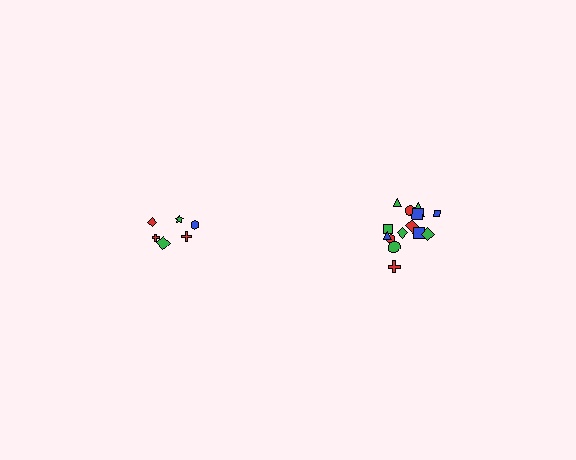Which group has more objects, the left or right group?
The right group.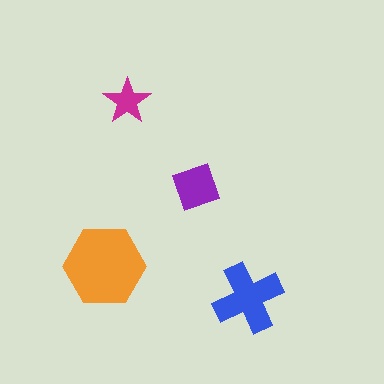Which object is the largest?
The orange hexagon.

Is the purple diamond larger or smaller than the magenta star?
Larger.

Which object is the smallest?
The magenta star.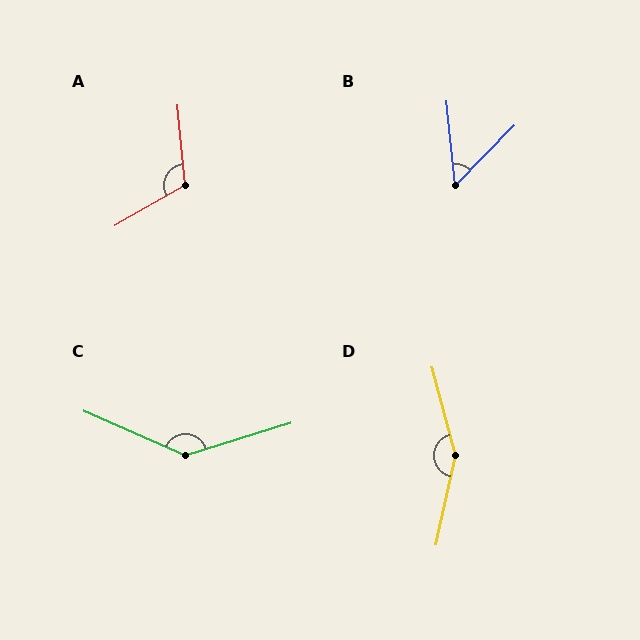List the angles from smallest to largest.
B (50°), A (115°), C (139°), D (153°).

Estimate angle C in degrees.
Approximately 139 degrees.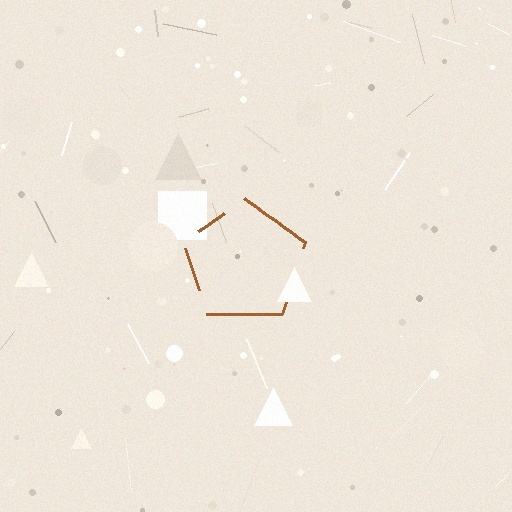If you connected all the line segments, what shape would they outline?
They would outline a pentagon.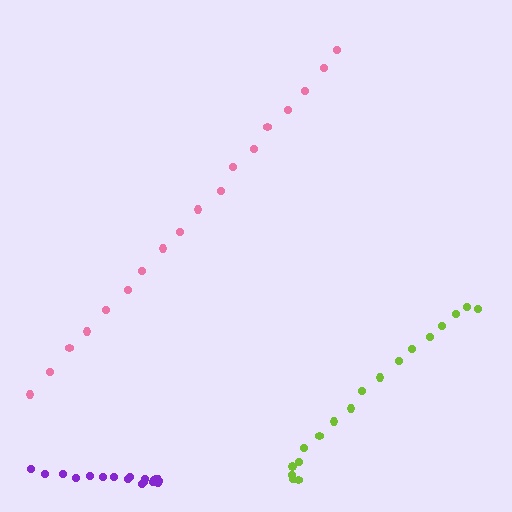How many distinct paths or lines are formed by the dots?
There are 3 distinct paths.